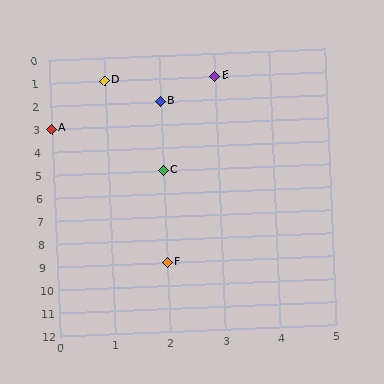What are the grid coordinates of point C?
Point C is at grid coordinates (2, 5).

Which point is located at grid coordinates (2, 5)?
Point C is at (2, 5).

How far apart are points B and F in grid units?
Points B and F are 7 rows apart.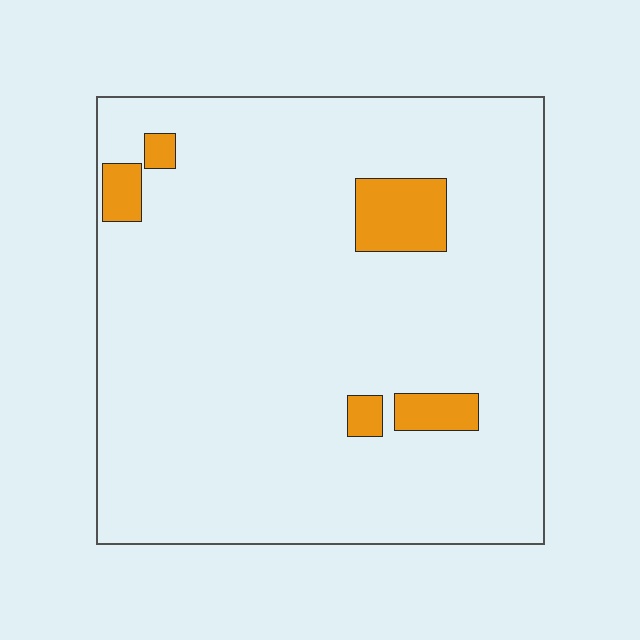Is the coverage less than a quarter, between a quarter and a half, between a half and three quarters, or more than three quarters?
Less than a quarter.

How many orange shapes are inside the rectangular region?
5.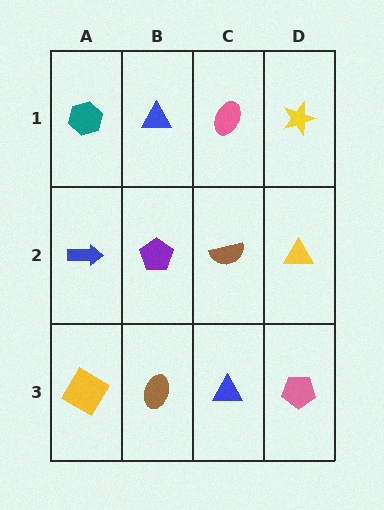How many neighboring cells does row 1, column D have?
2.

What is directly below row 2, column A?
A yellow diamond.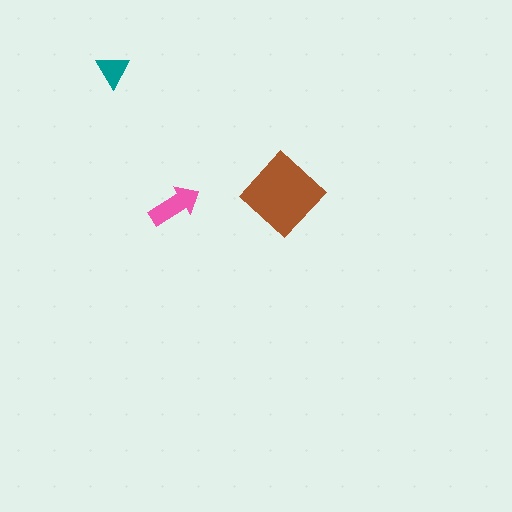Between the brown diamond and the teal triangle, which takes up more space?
The brown diamond.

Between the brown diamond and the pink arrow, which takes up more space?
The brown diamond.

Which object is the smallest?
The teal triangle.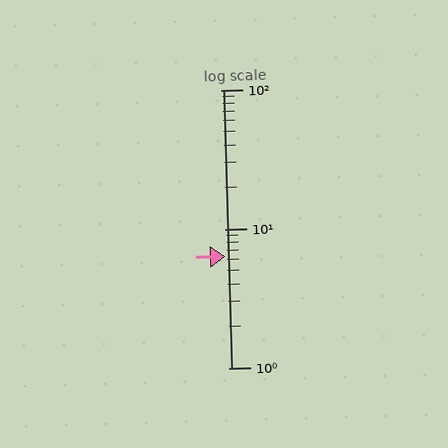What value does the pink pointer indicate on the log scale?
The pointer indicates approximately 6.3.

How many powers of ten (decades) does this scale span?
The scale spans 2 decades, from 1 to 100.